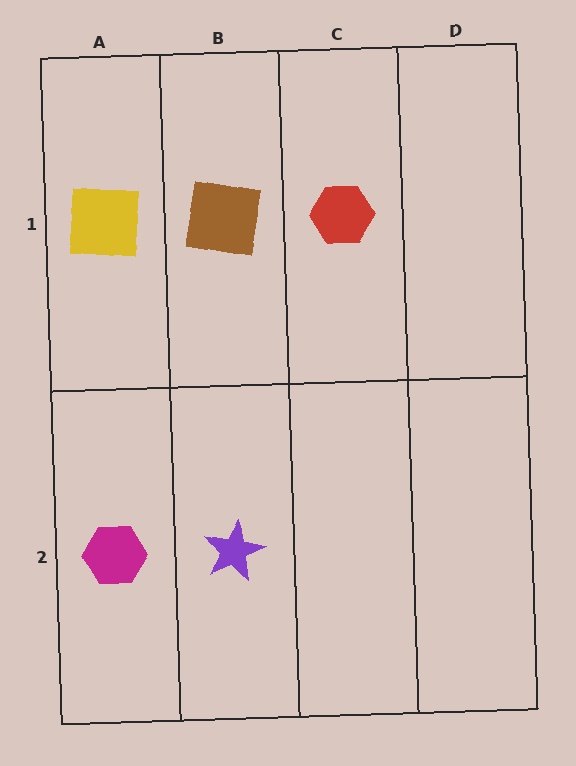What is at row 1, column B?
A brown square.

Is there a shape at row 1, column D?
No, that cell is empty.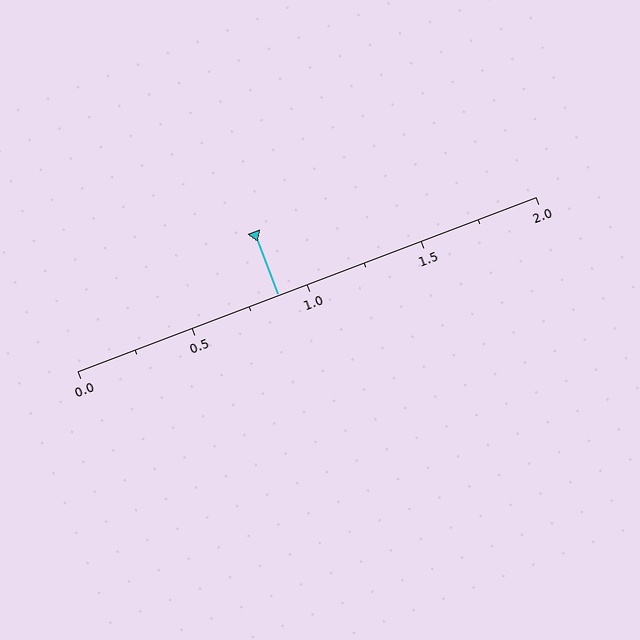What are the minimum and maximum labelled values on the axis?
The axis runs from 0.0 to 2.0.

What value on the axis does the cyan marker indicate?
The marker indicates approximately 0.88.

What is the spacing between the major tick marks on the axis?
The major ticks are spaced 0.5 apart.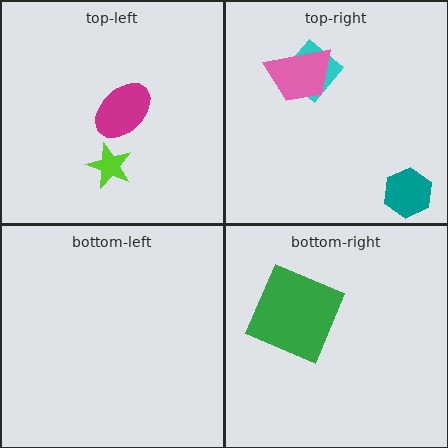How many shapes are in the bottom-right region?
1.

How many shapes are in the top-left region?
2.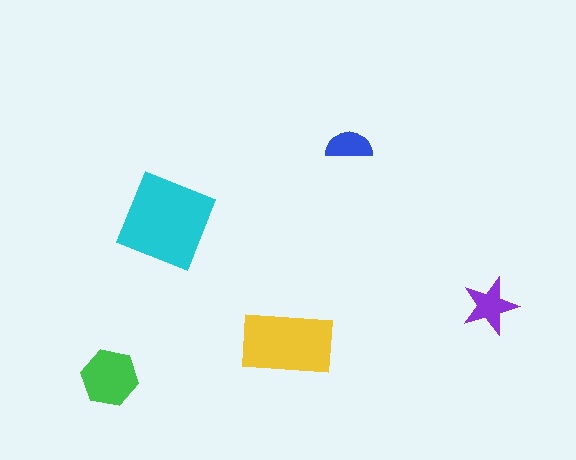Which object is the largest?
The cyan square.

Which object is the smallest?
The blue semicircle.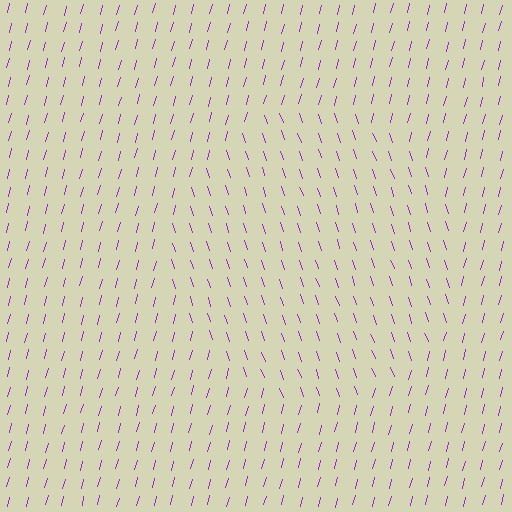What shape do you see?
I see a circle.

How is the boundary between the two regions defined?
The boundary is defined purely by a change in line orientation (approximately 34 degrees difference). All lines are the same color and thickness.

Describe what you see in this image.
The image is filled with small purple line segments. A circle region in the image has lines oriented differently from the surrounding lines, creating a visible texture boundary.